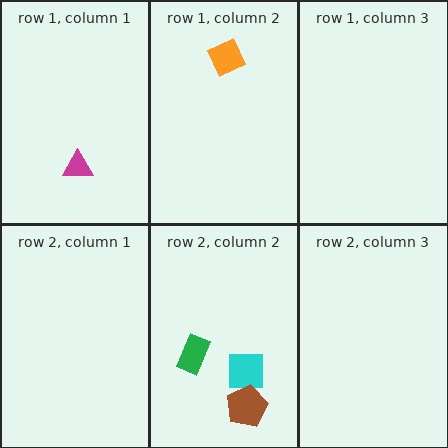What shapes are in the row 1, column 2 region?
The orange diamond.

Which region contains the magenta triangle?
The row 1, column 1 region.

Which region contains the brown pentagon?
The row 2, column 2 region.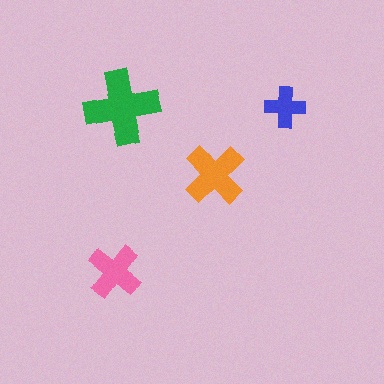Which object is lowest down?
The pink cross is bottommost.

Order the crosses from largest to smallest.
the green one, the orange one, the pink one, the blue one.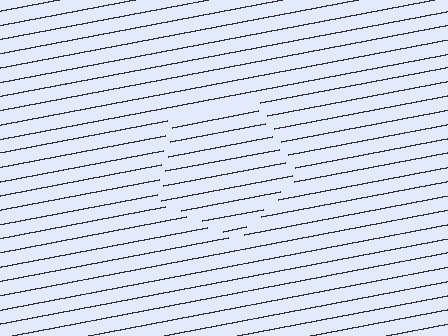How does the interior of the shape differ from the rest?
The interior of the shape contains the same grating, shifted by half a period — the contour is defined by the phase discontinuity where line-ends from the inner and outer gratings abut.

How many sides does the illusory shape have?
5 sides — the line-ends trace a pentagon.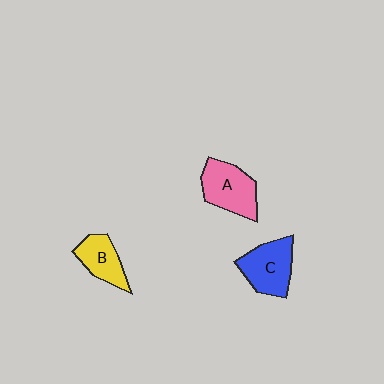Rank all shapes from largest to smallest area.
From largest to smallest: C (blue), A (pink), B (yellow).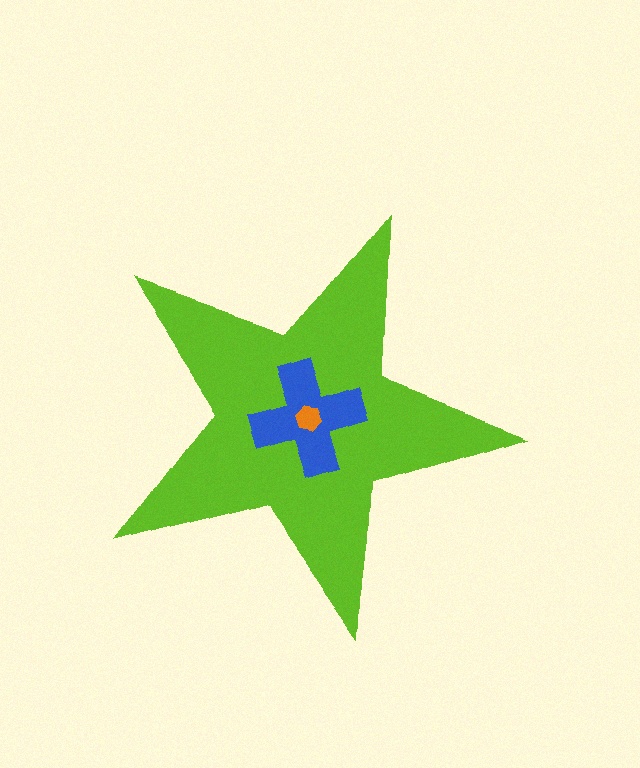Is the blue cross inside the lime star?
Yes.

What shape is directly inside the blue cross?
The orange hexagon.